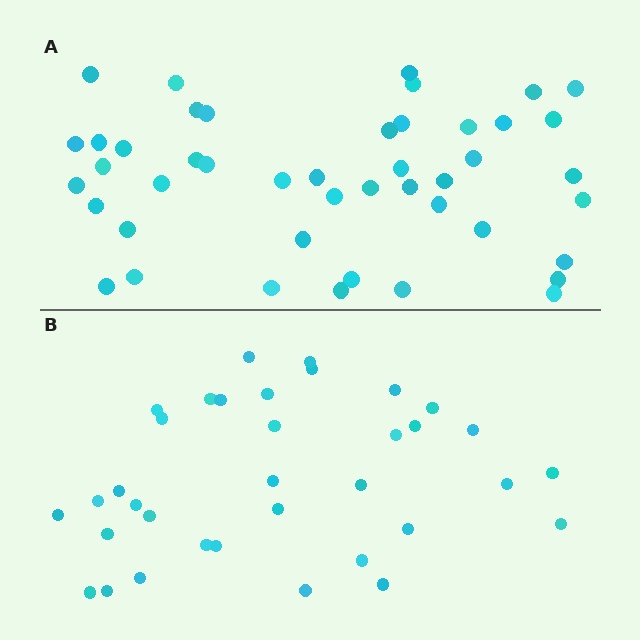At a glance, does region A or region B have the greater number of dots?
Region A (the top region) has more dots.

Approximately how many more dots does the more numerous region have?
Region A has roughly 10 or so more dots than region B.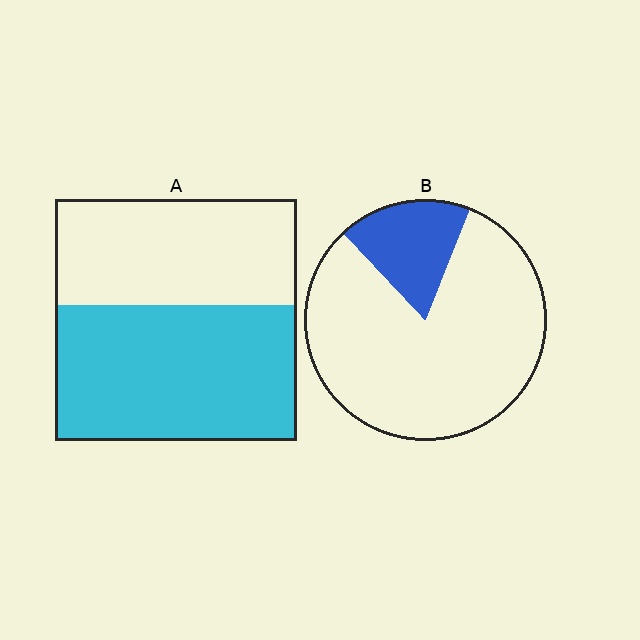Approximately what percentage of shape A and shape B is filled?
A is approximately 55% and B is approximately 20%.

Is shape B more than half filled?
No.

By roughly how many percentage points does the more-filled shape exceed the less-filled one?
By roughly 40 percentage points (A over B).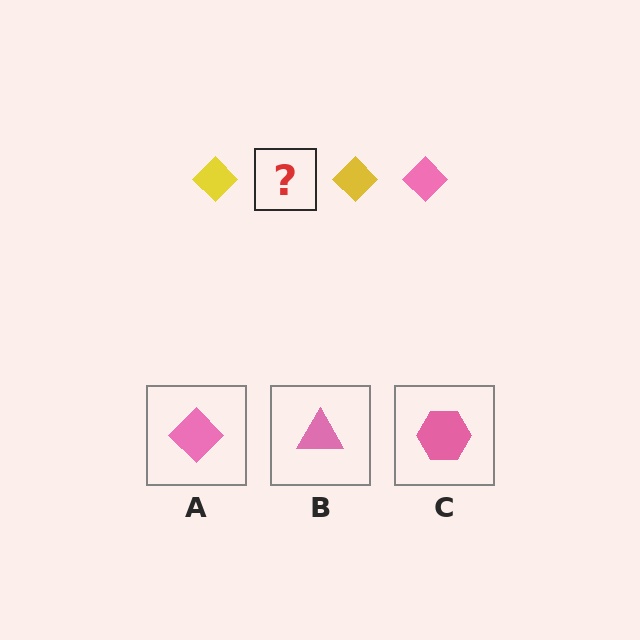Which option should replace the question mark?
Option A.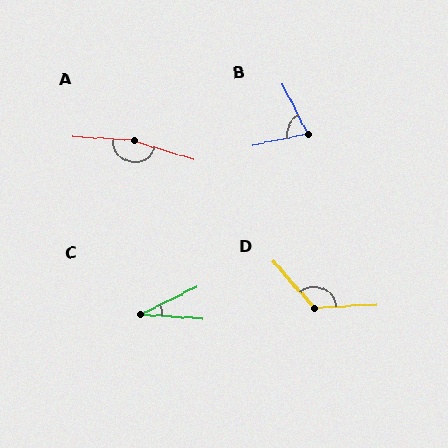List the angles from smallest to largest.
C (29°), B (75°), D (127°), A (165°).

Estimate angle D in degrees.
Approximately 127 degrees.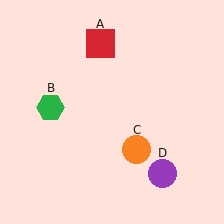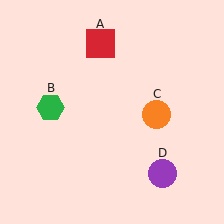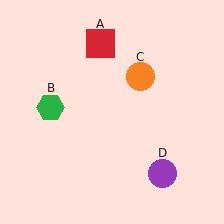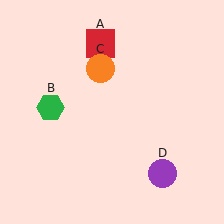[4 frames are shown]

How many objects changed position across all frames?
1 object changed position: orange circle (object C).